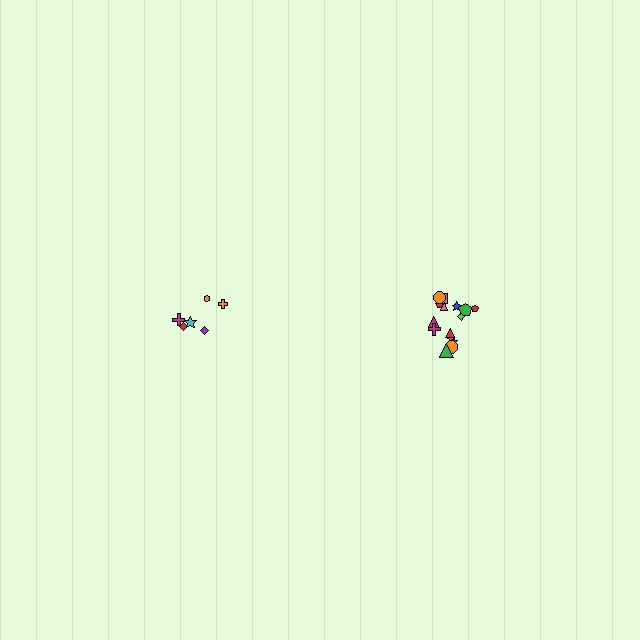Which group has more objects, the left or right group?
The right group.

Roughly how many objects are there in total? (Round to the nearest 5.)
Roughly 20 objects in total.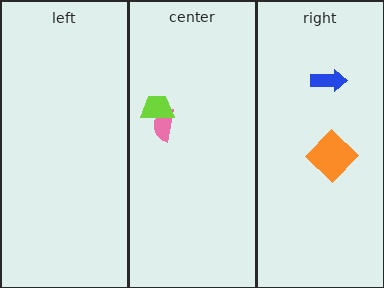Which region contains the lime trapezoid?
The center region.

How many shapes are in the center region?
2.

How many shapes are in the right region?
2.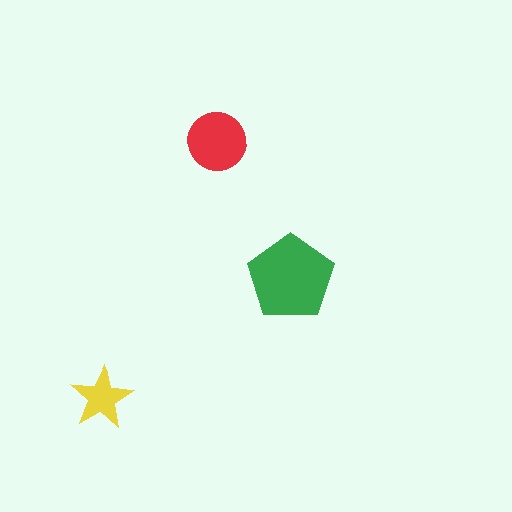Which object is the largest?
The green pentagon.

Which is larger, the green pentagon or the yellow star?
The green pentagon.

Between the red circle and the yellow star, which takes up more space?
The red circle.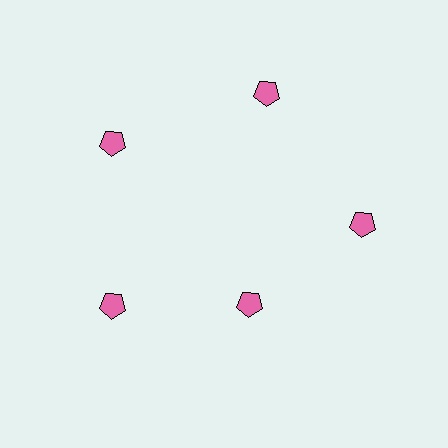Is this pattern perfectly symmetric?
No. The 5 pink pentagons are arranged in a ring, but one element near the 5 o'clock position is pulled inward toward the center, breaking the 5-fold rotational symmetry.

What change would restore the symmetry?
The symmetry would be restored by moving it outward, back onto the ring so that all 5 pentagons sit at equal angles and equal distance from the center.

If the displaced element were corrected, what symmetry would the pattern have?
It would have 5-fold rotational symmetry — the pattern would map onto itself every 72 degrees.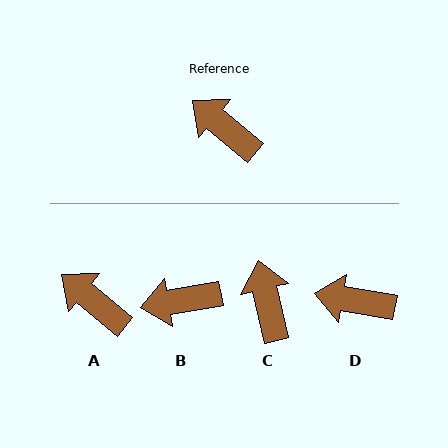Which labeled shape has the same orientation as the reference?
A.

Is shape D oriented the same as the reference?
No, it is off by about 30 degrees.